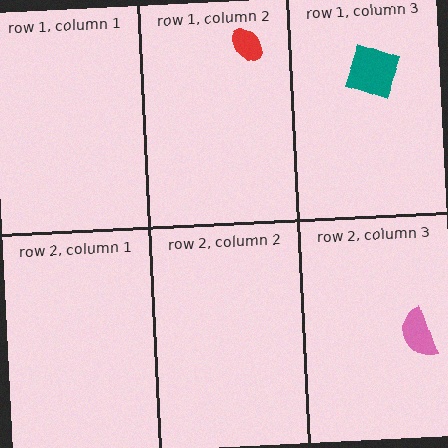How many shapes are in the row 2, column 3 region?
1.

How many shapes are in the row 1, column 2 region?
1.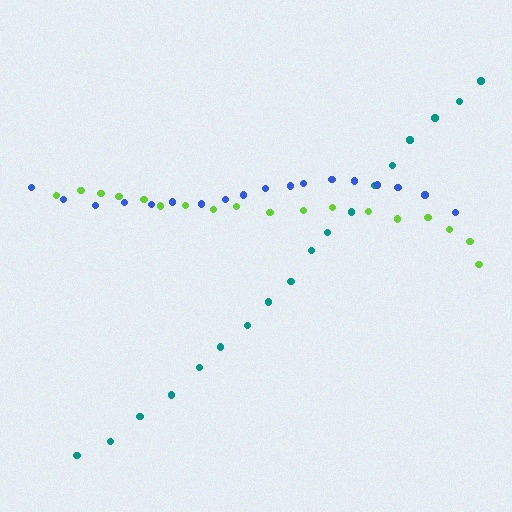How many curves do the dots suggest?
There are 3 distinct paths.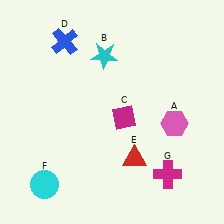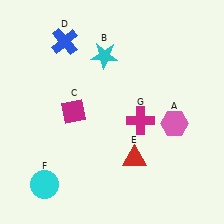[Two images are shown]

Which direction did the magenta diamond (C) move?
The magenta diamond (C) moved left.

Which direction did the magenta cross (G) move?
The magenta cross (G) moved up.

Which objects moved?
The objects that moved are: the magenta diamond (C), the magenta cross (G).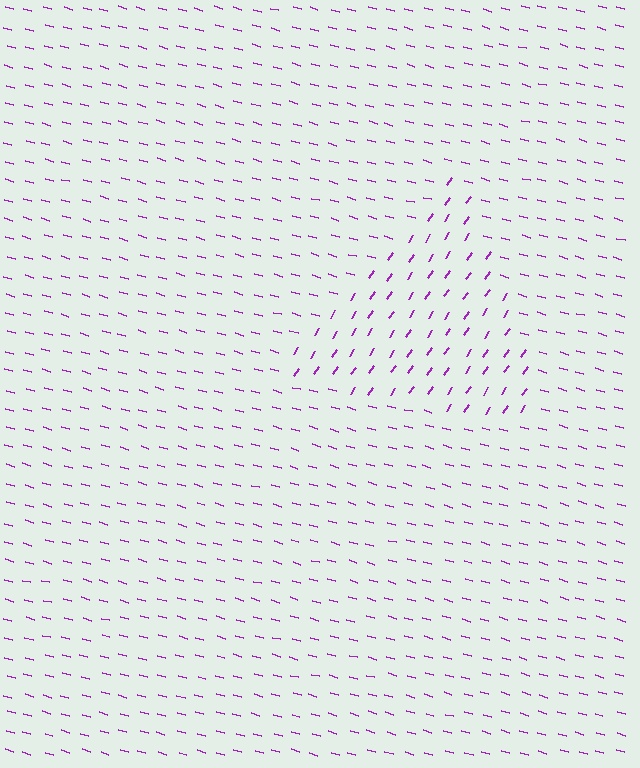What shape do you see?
I see a triangle.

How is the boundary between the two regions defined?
The boundary is defined purely by a change in line orientation (approximately 73 degrees difference). All lines are the same color and thickness.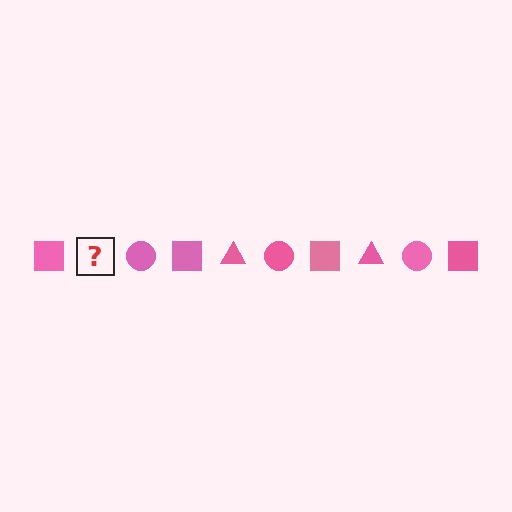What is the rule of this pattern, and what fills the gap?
The rule is that the pattern cycles through square, triangle, circle shapes in pink. The gap should be filled with a pink triangle.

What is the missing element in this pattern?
The missing element is a pink triangle.